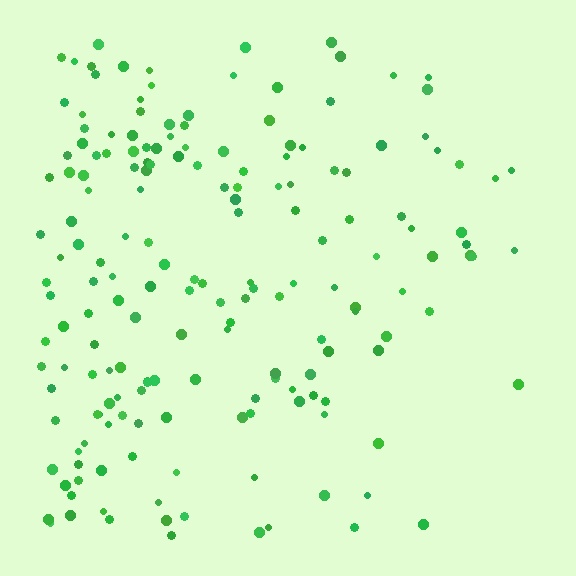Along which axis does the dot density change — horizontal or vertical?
Horizontal.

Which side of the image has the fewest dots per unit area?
The right.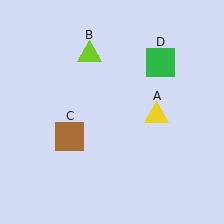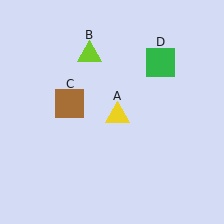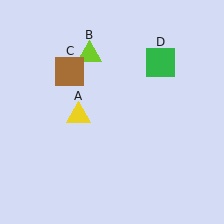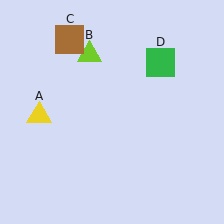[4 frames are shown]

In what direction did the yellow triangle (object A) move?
The yellow triangle (object A) moved left.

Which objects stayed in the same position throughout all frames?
Lime triangle (object B) and green square (object D) remained stationary.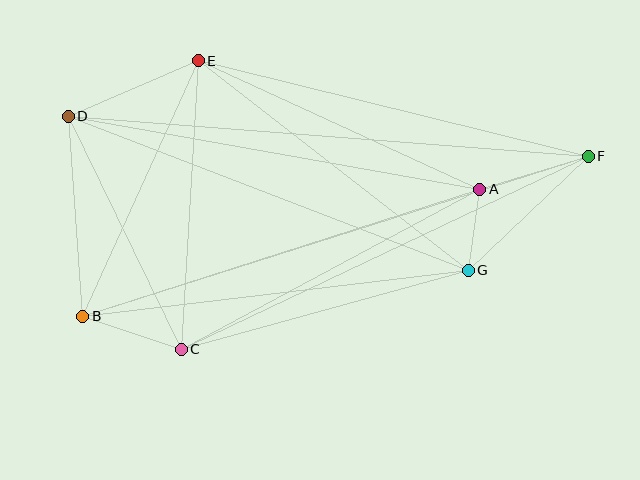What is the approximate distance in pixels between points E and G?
The distance between E and G is approximately 342 pixels.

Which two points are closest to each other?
Points A and G are closest to each other.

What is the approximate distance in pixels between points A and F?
The distance between A and F is approximately 113 pixels.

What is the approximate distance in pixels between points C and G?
The distance between C and G is approximately 298 pixels.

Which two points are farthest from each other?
Points B and F are farthest from each other.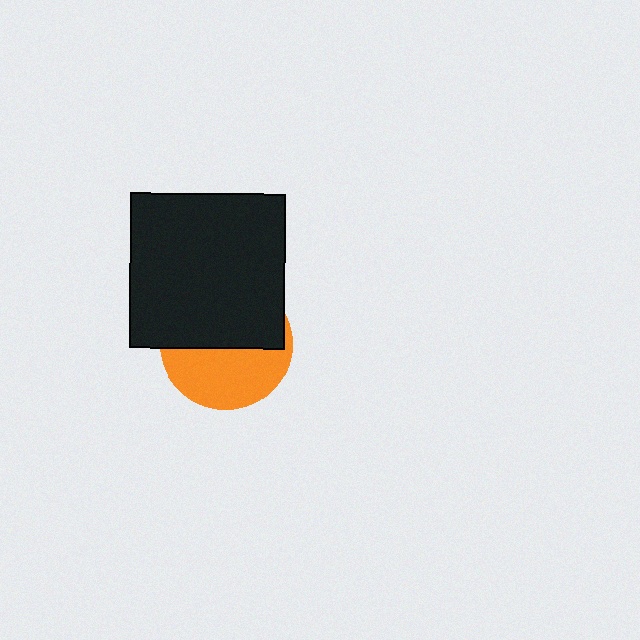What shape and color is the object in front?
The object in front is a black square.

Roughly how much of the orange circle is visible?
About half of it is visible (roughly 47%).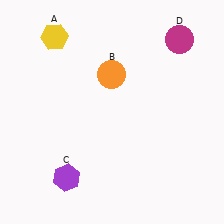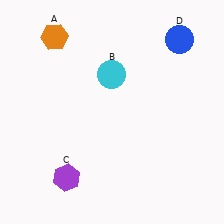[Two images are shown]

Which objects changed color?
A changed from yellow to orange. B changed from orange to cyan. D changed from magenta to blue.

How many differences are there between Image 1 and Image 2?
There are 3 differences between the two images.